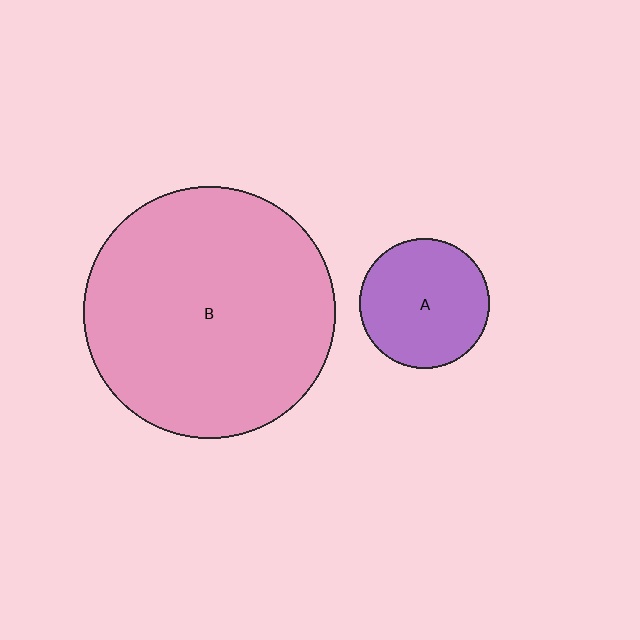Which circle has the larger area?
Circle B (pink).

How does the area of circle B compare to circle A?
Approximately 3.7 times.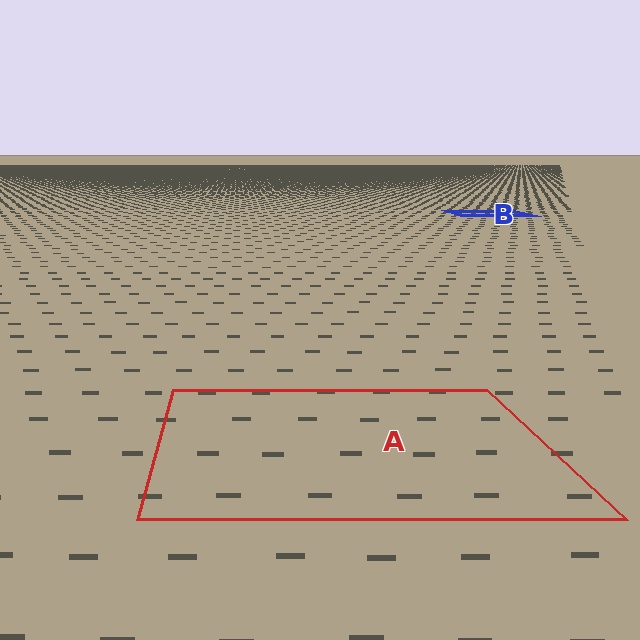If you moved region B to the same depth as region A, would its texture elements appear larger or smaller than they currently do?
They would appear larger. At a closer depth, the same texture elements are projected at a bigger on-screen size.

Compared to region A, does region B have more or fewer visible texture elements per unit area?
Region B has more texture elements per unit area — they are packed more densely because it is farther away.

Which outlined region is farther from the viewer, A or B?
Region B is farther from the viewer — the texture elements inside it appear smaller and more densely packed.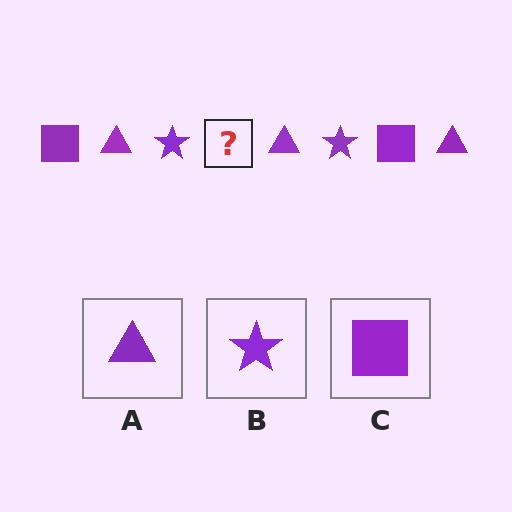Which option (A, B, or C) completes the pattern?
C.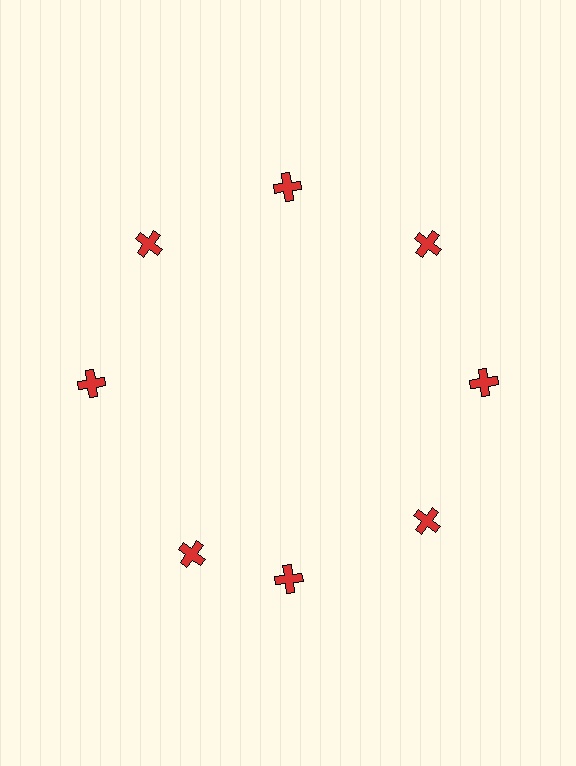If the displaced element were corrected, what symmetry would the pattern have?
It would have 8-fold rotational symmetry — the pattern would map onto itself every 45 degrees.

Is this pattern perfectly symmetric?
No. The 8 red crosses are arranged in a ring, but one element near the 8 o'clock position is rotated out of alignment along the ring, breaking the 8-fold rotational symmetry.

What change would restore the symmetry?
The symmetry would be restored by rotating it back into even spacing with its neighbors so that all 8 crosses sit at equal angles and equal distance from the center.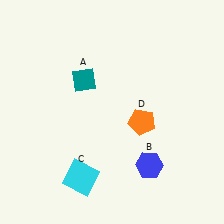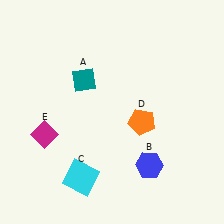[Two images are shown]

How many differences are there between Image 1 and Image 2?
There is 1 difference between the two images.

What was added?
A magenta diamond (E) was added in Image 2.